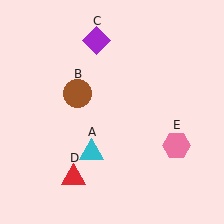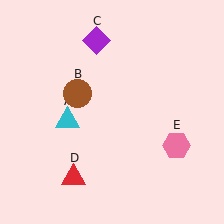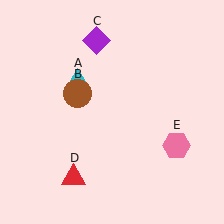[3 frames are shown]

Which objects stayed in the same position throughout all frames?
Brown circle (object B) and purple diamond (object C) and red triangle (object D) and pink hexagon (object E) remained stationary.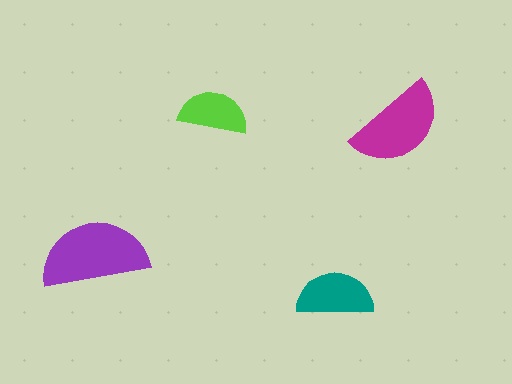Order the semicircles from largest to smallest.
the purple one, the magenta one, the teal one, the lime one.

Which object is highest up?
The lime semicircle is topmost.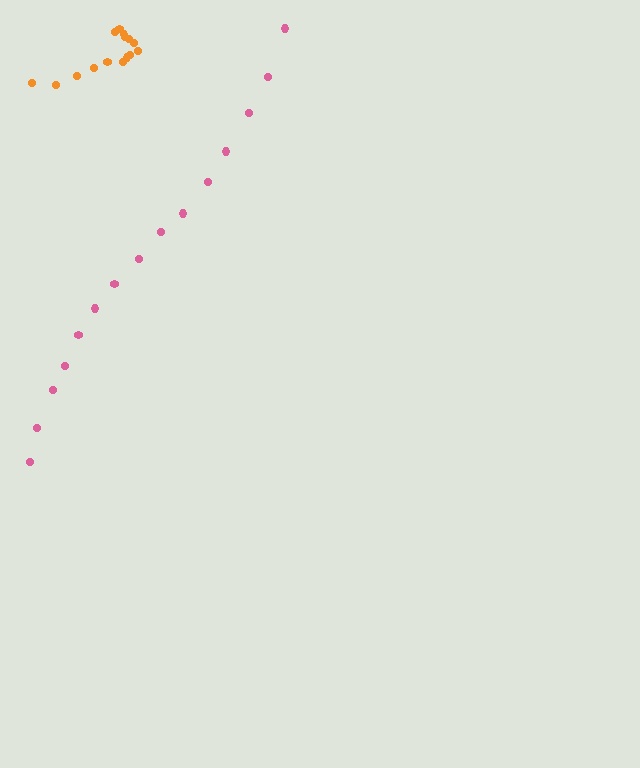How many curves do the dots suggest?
There are 2 distinct paths.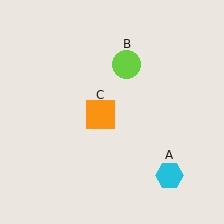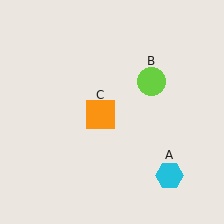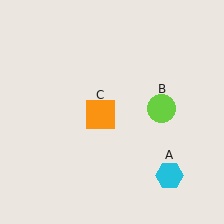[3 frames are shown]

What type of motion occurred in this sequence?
The lime circle (object B) rotated clockwise around the center of the scene.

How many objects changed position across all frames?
1 object changed position: lime circle (object B).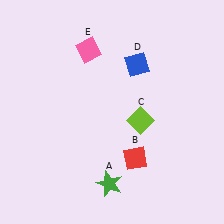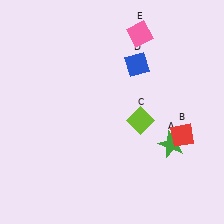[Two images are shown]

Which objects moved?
The objects that moved are: the green star (A), the red diamond (B), the pink diamond (E).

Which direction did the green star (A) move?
The green star (A) moved right.